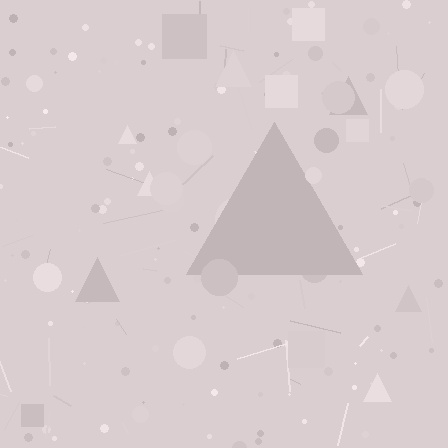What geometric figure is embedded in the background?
A triangle is embedded in the background.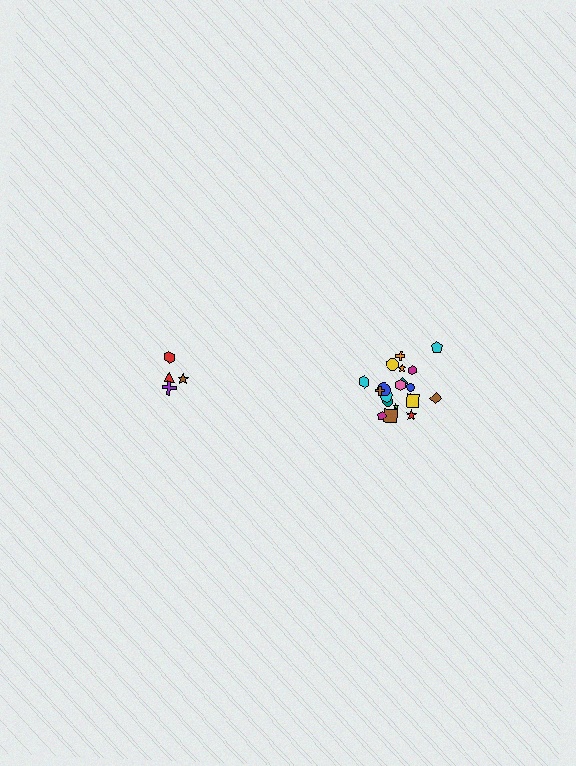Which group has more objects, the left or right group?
The right group.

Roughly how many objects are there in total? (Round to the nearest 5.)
Roughly 25 objects in total.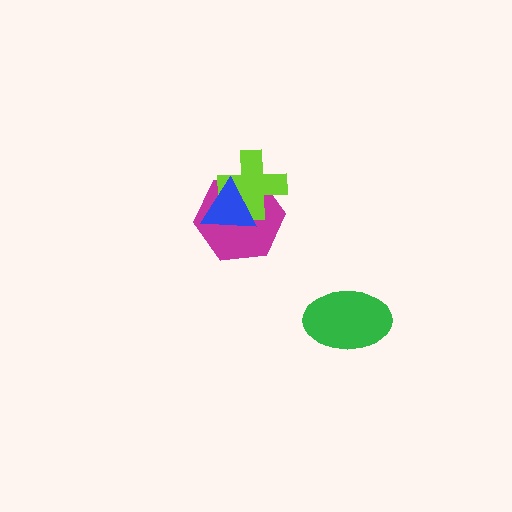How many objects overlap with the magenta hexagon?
2 objects overlap with the magenta hexagon.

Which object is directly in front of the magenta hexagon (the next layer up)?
The lime cross is directly in front of the magenta hexagon.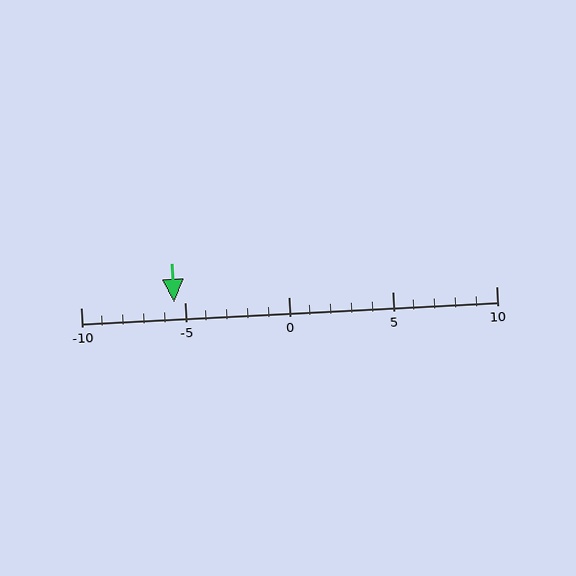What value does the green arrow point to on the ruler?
The green arrow points to approximately -6.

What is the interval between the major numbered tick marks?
The major tick marks are spaced 5 units apart.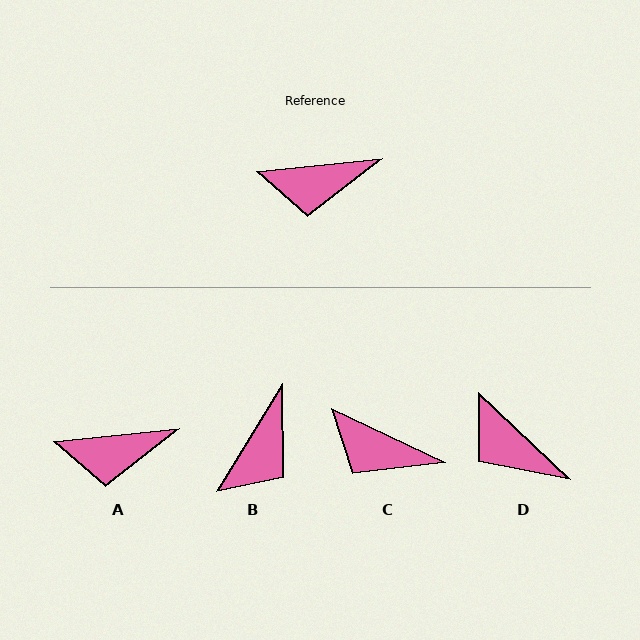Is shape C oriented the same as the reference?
No, it is off by about 31 degrees.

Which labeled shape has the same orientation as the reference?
A.